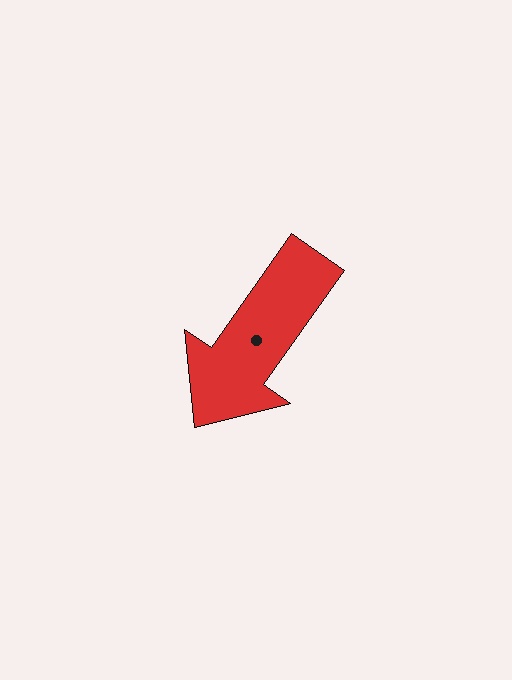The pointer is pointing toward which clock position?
Roughly 7 o'clock.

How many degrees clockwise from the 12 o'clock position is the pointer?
Approximately 215 degrees.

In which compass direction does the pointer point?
Southwest.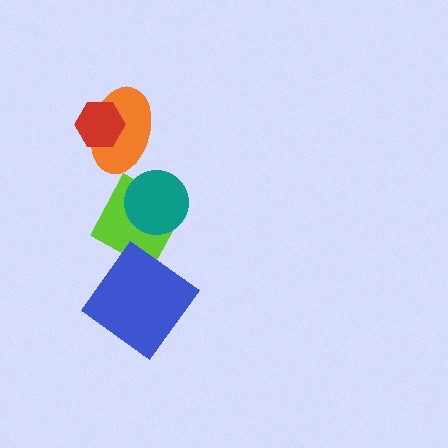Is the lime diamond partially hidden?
Yes, it is partially covered by another shape.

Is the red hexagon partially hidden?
No, no other shape covers it.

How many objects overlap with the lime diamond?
2 objects overlap with the lime diamond.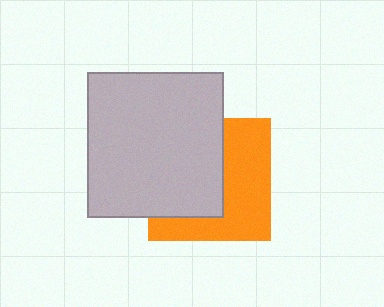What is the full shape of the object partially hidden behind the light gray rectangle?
The partially hidden object is an orange square.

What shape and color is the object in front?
The object in front is a light gray rectangle.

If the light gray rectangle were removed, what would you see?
You would see the complete orange square.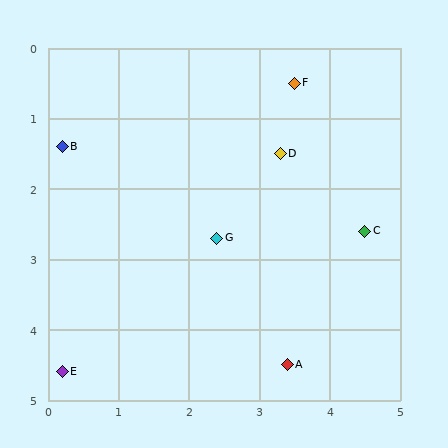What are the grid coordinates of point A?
Point A is at approximately (3.4, 4.5).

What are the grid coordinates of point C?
Point C is at approximately (4.5, 2.6).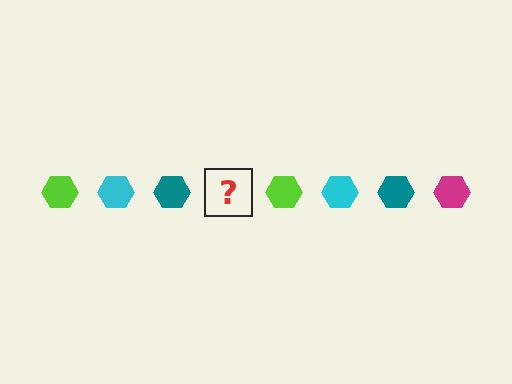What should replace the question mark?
The question mark should be replaced with a magenta hexagon.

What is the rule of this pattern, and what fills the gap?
The rule is that the pattern cycles through lime, cyan, teal, magenta hexagons. The gap should be filled with a magenta hexagon.